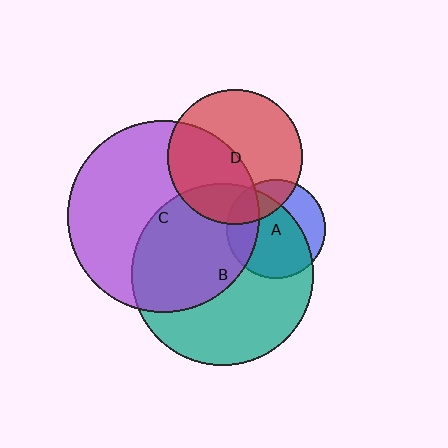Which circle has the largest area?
Circle C (purple).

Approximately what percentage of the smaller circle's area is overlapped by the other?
Approximately 45%.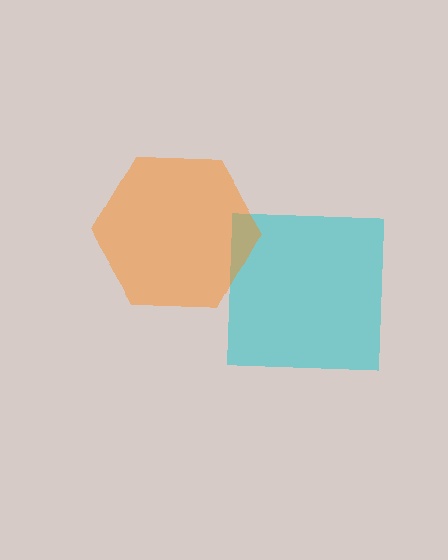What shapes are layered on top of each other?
The layered shapes are: a cyan square, an orange hexagon.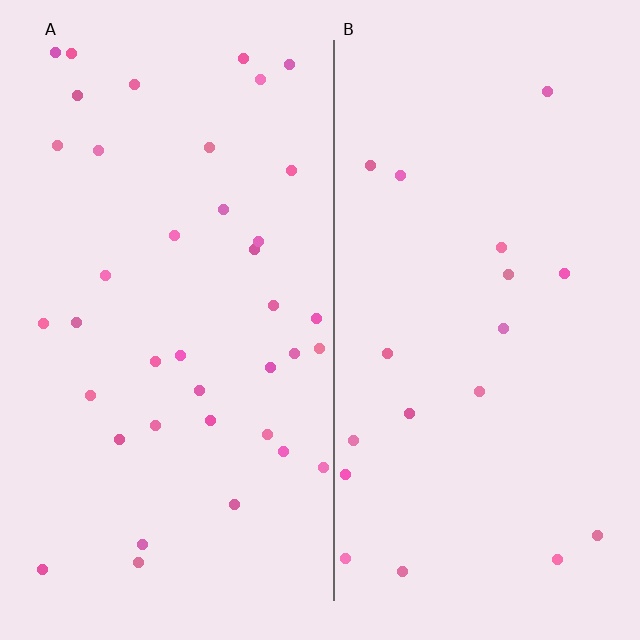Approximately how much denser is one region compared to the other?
Approximately 2.1× — region A over region B.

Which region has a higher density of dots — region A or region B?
A (the left).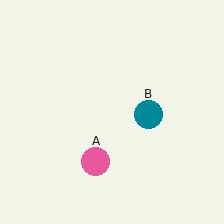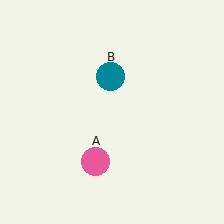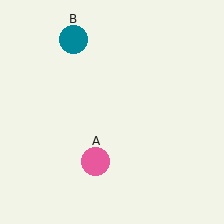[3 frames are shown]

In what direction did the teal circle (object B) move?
The teal circle (object B) moved up and to the left.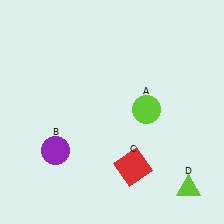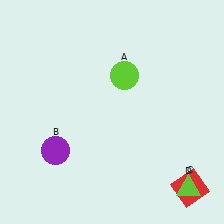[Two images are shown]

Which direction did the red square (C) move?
The red square (C) moved right.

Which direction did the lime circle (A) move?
The lime circle (A) moved up.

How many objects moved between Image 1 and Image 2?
2 objects moved between the two images.